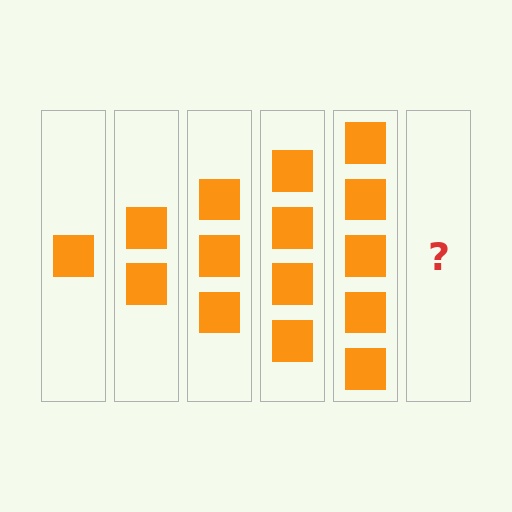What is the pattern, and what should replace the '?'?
The pattern is that each step adds one more square. The '?' should be 6 squares.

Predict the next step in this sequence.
The next step is 6 squares.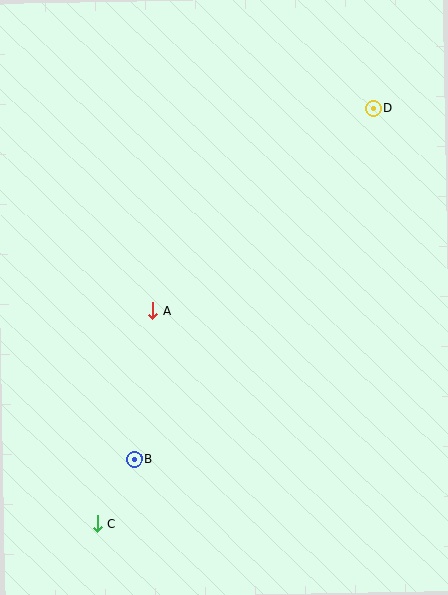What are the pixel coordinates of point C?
Point C is at (97, 524).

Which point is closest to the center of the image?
Point A at (153, 311) is closest to the center.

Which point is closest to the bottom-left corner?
Point C is closest to the bottom-left corner.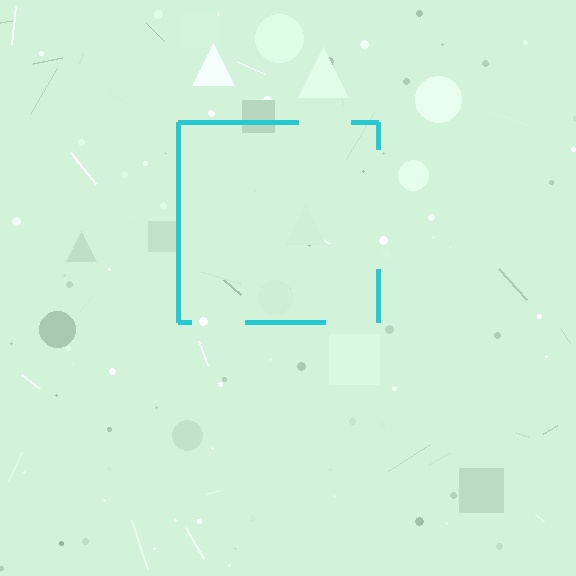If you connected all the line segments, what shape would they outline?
They would outline a square.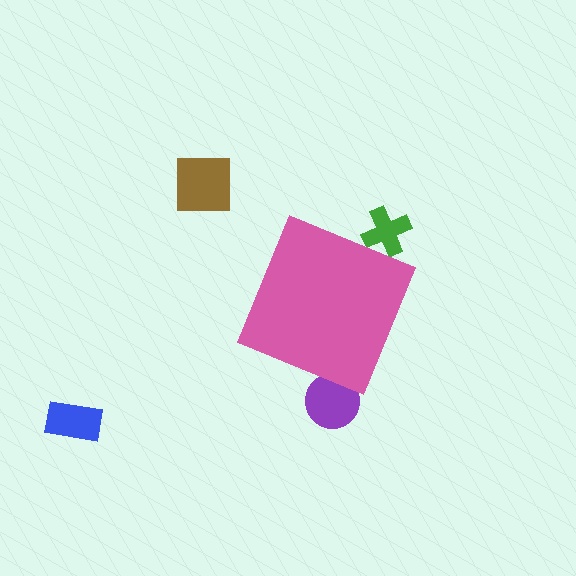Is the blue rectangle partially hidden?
No, the blue rectangle is fully visible.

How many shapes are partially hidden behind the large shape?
2 shapes are partially hidden.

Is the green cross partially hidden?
Yes, the green cross is partially hidden behind the pink diamond.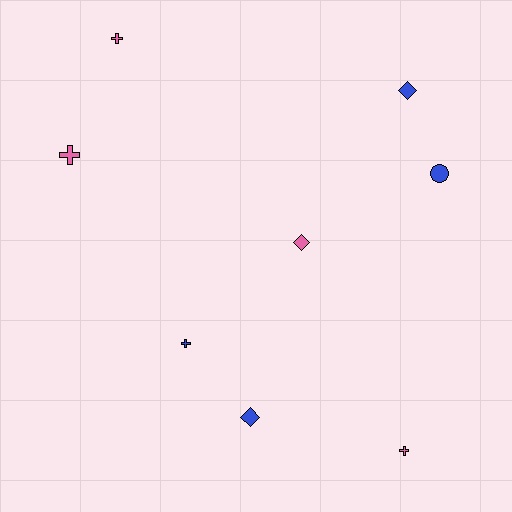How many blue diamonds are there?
There are 2 blue diamonds.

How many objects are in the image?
There are 8 objects.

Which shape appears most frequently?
Cross, with 4 objects.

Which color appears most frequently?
Pink, with 4 objects.